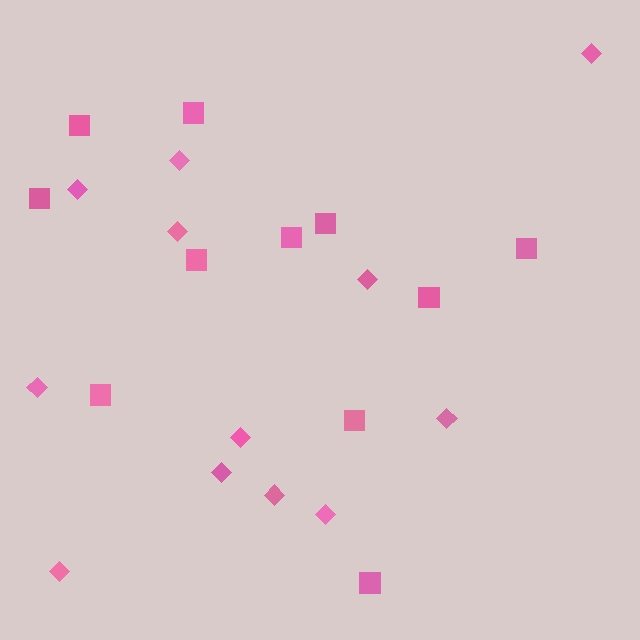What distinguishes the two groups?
There are 2 groups: one group of squares (11) and one group of diamonds (12).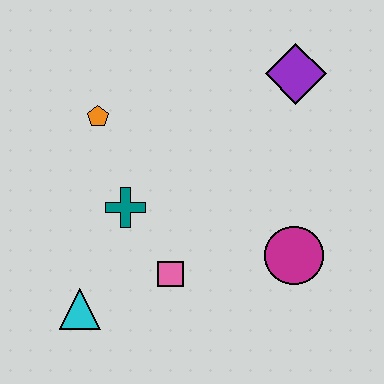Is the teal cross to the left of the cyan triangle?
No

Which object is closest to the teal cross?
The pink square is closest to the teal cross.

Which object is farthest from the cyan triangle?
The purple diamond is farthest from the cyan triangle.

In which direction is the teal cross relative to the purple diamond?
The teal cross is to the left of the purple diamond.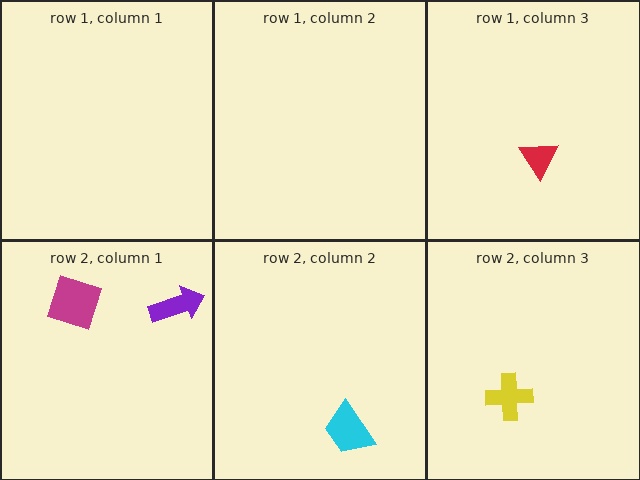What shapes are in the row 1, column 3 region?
The red triangle.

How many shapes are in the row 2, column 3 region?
1.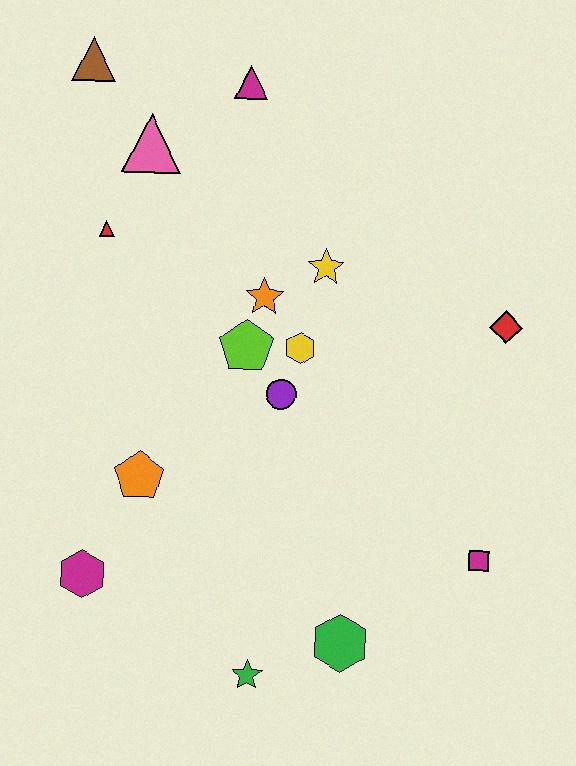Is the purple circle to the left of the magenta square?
Yes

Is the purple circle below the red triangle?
Yes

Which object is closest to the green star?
The green hexagon is closest to the green star.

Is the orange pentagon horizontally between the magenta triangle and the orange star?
No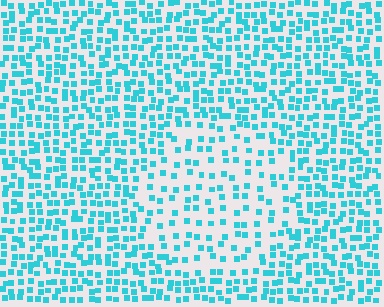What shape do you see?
I see a circle.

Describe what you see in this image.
The image contains small cyan elements arranged at two different densities. A circle-shaped region is visible where the elements are less densely packed than the surrounding area.